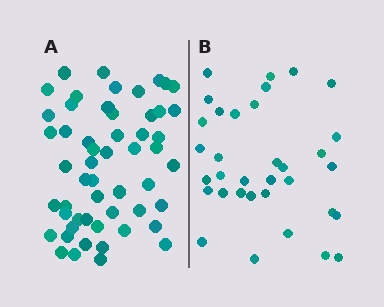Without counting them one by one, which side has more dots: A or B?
Region A (the left region) has more dots.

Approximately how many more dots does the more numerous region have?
Region A has approximately 20 more dots than region B.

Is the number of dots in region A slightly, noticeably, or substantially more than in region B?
Region A has substantially more. The ratio is roughly 1.6 to 1.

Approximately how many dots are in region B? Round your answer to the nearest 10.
About 30 dots. (The exact count is 34, which rounds to 30.)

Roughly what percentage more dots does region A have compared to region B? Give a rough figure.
About 60% more.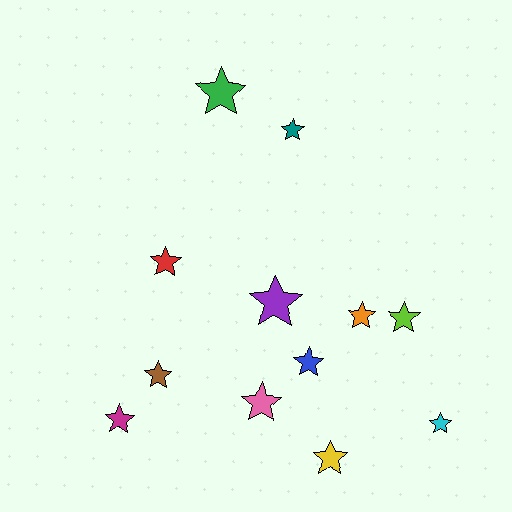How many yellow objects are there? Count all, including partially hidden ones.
There is 1 yellow object.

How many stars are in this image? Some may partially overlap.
There are 12 stars.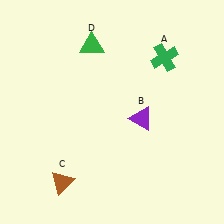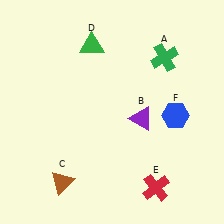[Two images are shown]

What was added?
A red cross (E), a blue hexagon (F) were added in Image 2.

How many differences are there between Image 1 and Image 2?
There are 2 differences between the two images.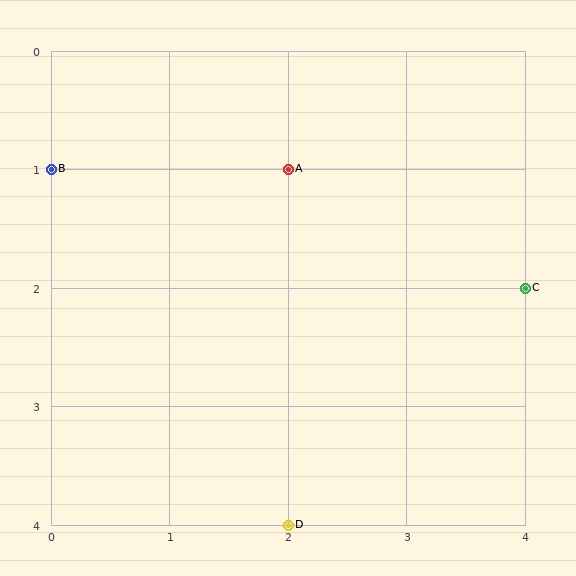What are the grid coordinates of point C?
Point C is at grid coordinates (4, 2).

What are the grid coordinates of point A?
Point A is at grid coordinates (2, 1).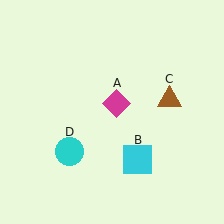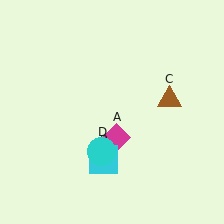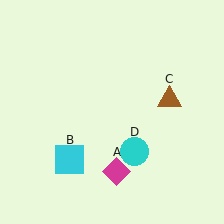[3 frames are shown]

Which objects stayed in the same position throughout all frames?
Brown triangle (object C) remained stationary.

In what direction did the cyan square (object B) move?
The cyan square (object B) moved left.